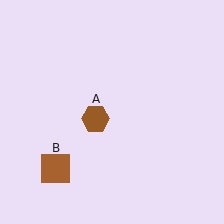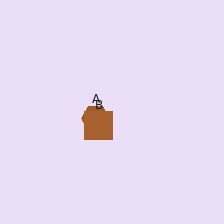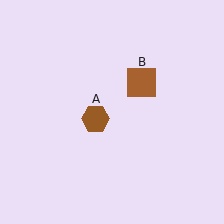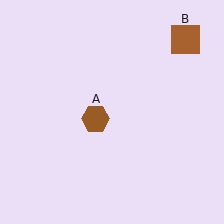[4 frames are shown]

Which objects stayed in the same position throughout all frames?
Brown hexagon (object A) remained stationary.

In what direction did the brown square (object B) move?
The brown square (object B) moved up and to the right.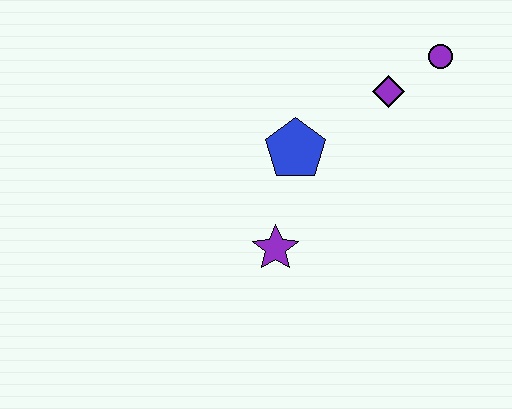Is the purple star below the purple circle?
Yes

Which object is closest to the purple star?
The blue pentagon is closest to the purple star.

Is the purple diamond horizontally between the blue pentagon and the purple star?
No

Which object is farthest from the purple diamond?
The purple star is farthest from the purple diamond.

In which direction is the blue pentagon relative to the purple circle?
The blue pentagon is to the left of the purple circle.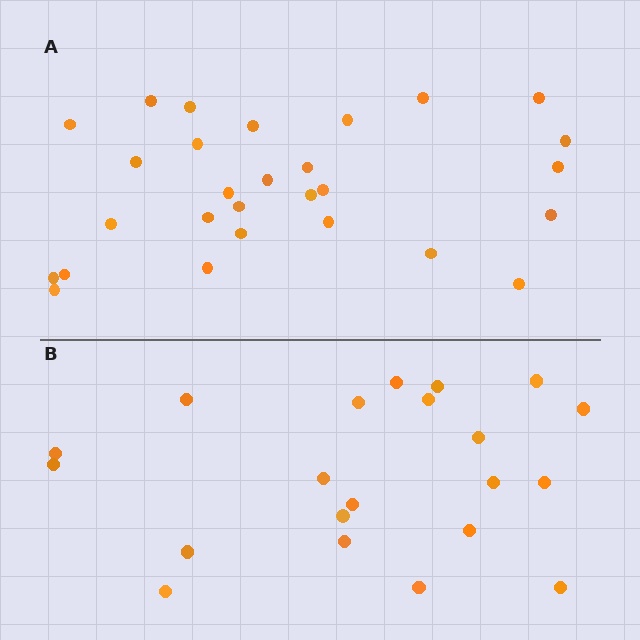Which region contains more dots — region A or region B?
Region A (the top region) has more dots.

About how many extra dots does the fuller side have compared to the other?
Region A has roughly 8 or so more dots than region B.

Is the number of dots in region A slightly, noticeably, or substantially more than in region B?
Region A has noticeably more, but not dramatically so. The ratio is roughly 1.3 to 1.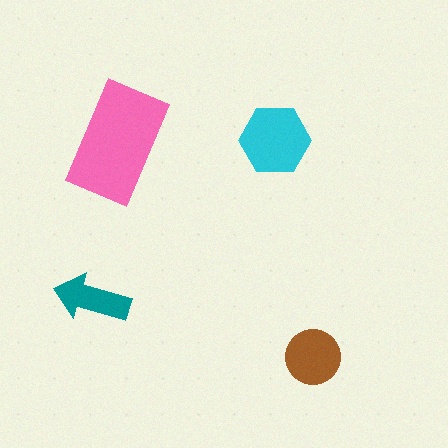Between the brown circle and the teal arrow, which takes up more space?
The brown circle.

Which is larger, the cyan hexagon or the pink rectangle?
The pink rectangle.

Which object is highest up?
The cyan hexagon is topmost.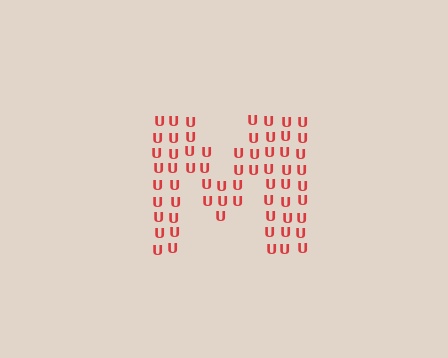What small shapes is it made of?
It is made of small letter U's.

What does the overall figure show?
The overall figure shows the letter M.